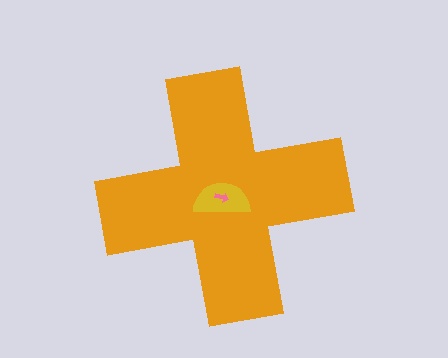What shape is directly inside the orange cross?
The yellow semicircle.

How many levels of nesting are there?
3.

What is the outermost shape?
The orange cross.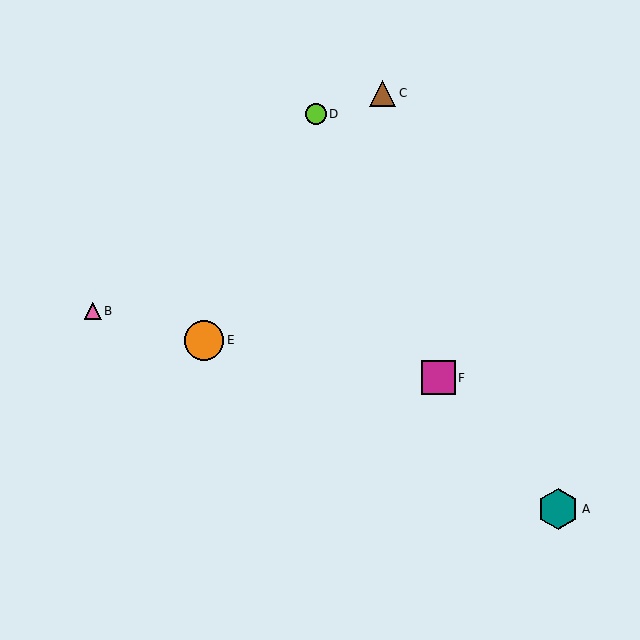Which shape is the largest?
The teal hexagon (labeled A) is the largest.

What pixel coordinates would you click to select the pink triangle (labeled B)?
Click at (93, 311) to select the pink triangle B.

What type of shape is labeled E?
Shape E is an orange circle.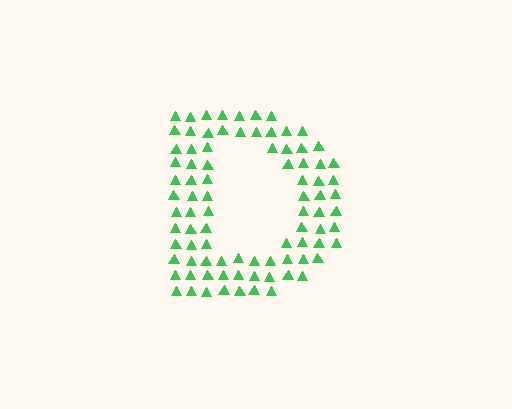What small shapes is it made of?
It is made of small triangles.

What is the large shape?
The large shape is the letter D.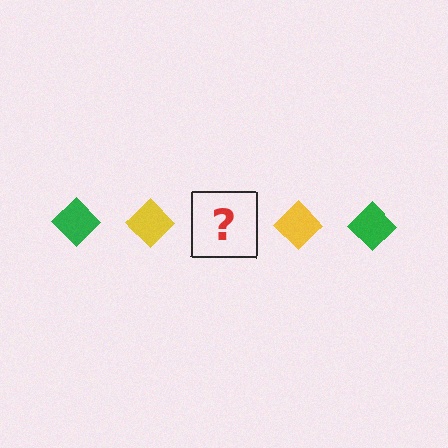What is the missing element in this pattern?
The missing element is a green diamond.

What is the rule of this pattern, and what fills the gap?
The rule is that the pattern cycles through green, yellow diamonds. The gap should be filled with a green diamond.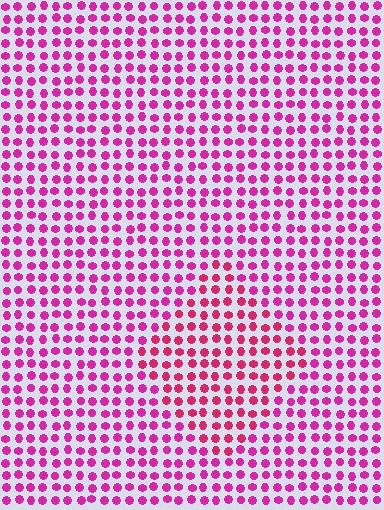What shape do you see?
I see a diamond.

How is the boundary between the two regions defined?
The boundary is defined purely by a slight shift in hue (about 20 degrees). Spacing, size, and orientation are identical on both sides.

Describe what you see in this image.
The image is filled with small magenta elements in a uniform arrangement. A diamond-shaped region is visible where the elements are tinted to a slightly different hue, forming a subtle color boundary.